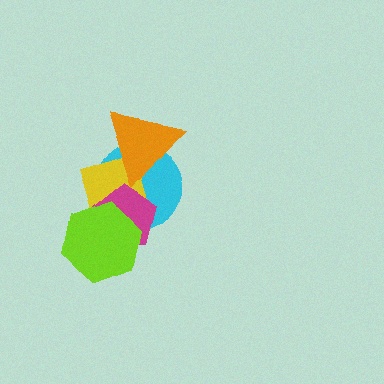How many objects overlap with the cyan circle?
4 objects overlap with the cyan circle.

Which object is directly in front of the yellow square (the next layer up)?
The magenta pentagon is directly in front of the yellow square.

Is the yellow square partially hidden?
Yes, it is partially covered by another shape.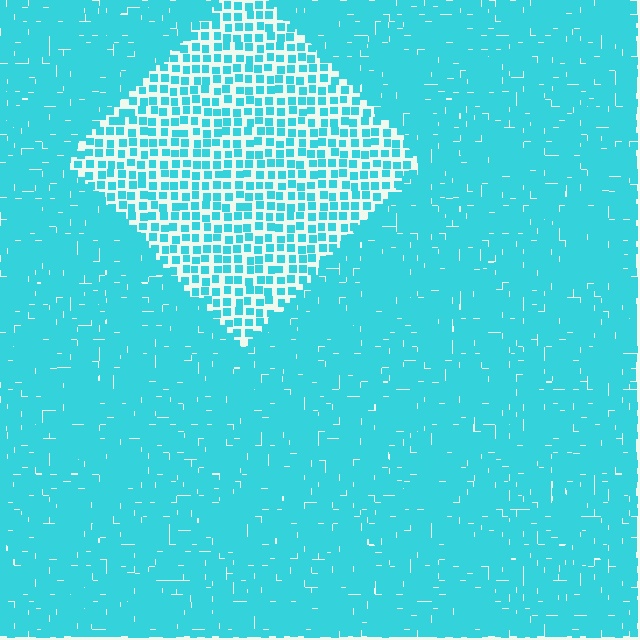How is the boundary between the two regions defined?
The boundary is defined by a change in element density (approximately 2.2x ratio). All elements are the same color, size, and shape.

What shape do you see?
I see a diamond.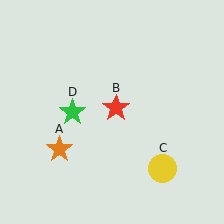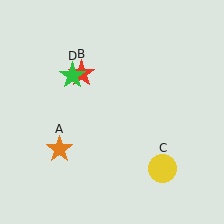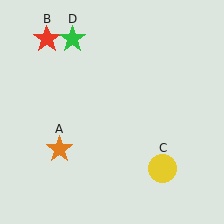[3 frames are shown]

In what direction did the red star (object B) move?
The red star (object B) moved up and to the left.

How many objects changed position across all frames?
2 objects changed position: red star (object B), green star (object D).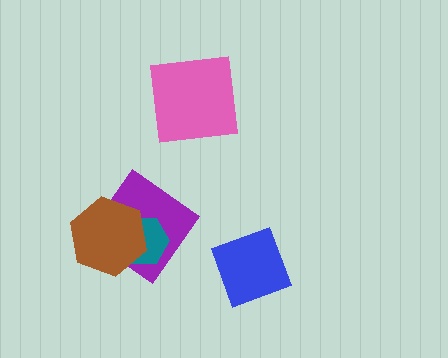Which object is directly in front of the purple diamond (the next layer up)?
The teal hexagon is directly in front of the purple diamond.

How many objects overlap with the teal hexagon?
2 objects overlap with the teal hexagon.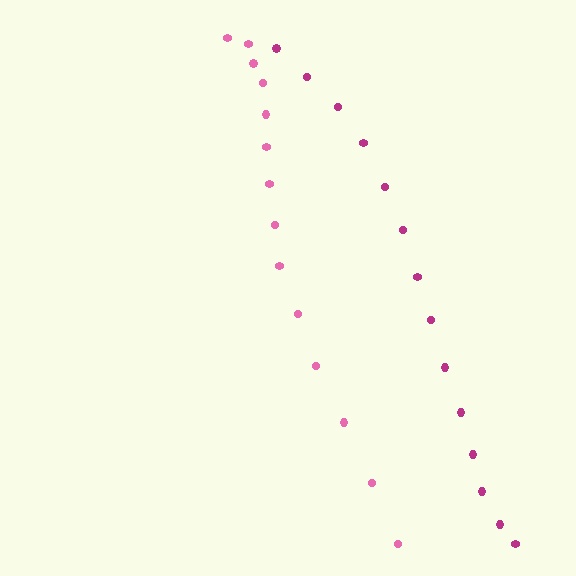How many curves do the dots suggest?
There are 2 distinct paths.